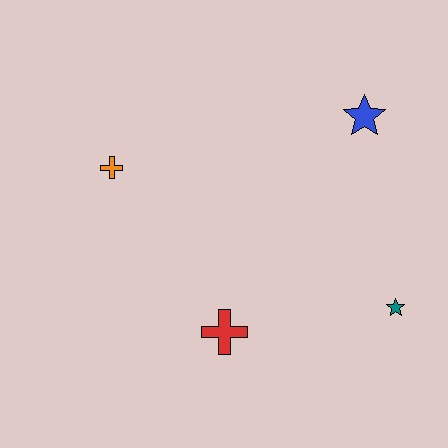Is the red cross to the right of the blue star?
No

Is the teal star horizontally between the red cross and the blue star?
No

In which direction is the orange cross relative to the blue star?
The orange cross is to the left of the blue star.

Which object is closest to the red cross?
The teal star is closest to the red cross.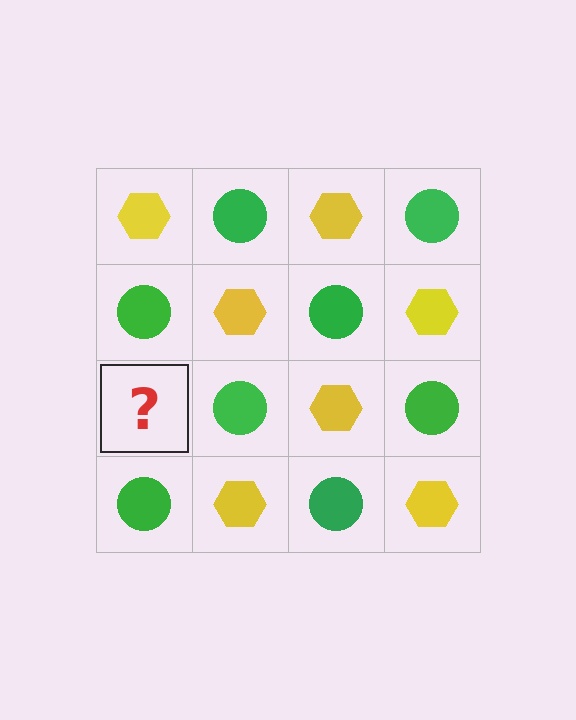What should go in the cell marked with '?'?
The missing cell should contain a yellow hexagon.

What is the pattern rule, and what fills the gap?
The rule is that it alternates yellow hexagon and green circle in a checkerboard pattern. The gap should be filled with a yellow hexagon.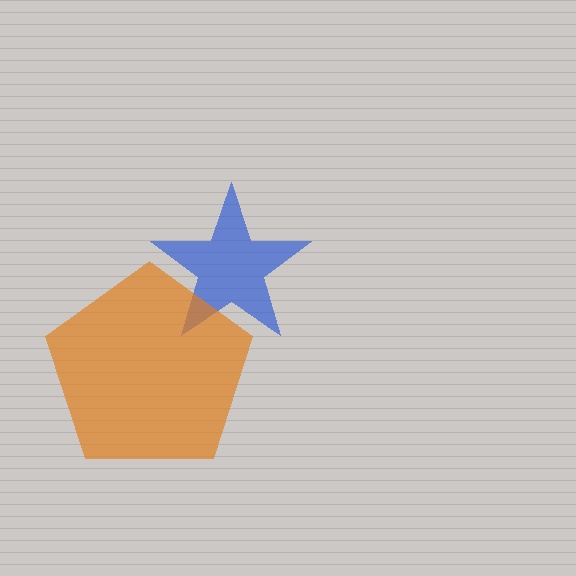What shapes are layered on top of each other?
The layered shapes are: a blue star, an orange pentagon.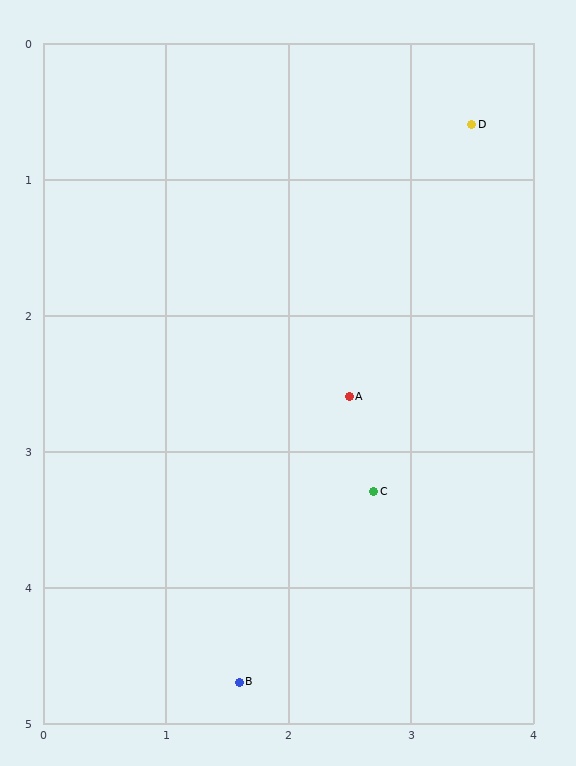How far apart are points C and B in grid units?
Points C and B are about 1.8 grid units apart.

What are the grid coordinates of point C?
Point C is at approximately (2.7, 3.3).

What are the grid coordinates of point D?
Point D is at approximately (3.5, 0.6).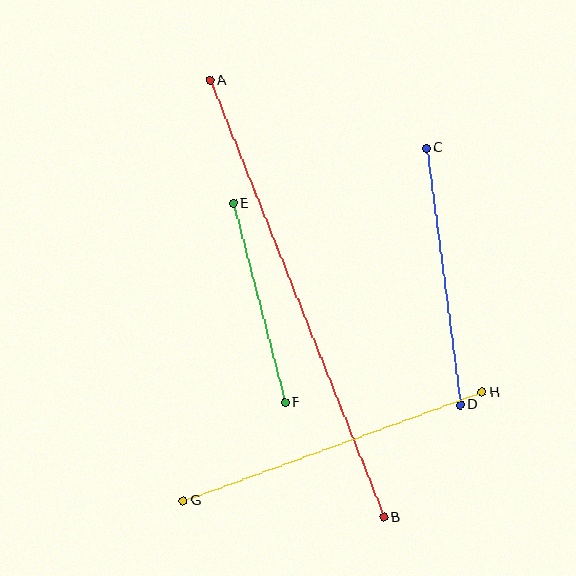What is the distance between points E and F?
The distance is approximately 206 pixels.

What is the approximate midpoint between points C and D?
The midpoint is at approximately (443, 276) pixels.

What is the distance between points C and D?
The distance is approximately 259 pixels.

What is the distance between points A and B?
The distance is approximately 470 pixels.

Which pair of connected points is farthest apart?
Points A and B are farthest apart.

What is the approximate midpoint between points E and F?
The midpoint is at approximately (259, 303) pixels.